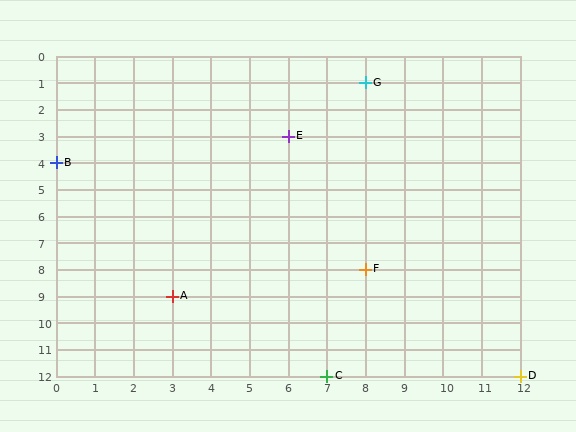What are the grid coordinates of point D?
Point D is at grid coordinates (12, 12).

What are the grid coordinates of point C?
Point C is at grid coordinates (7, 12).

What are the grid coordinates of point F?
Point F is at grid coordinates (8, 8).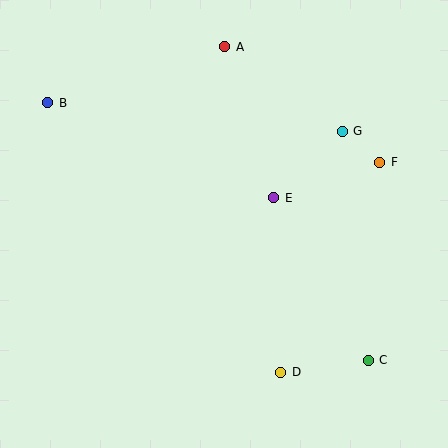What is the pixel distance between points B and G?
The distance between B and G is 296 pixels.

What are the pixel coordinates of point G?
Point G is at (342, 131).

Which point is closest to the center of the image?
Point E at (273, 198) is closest to the center.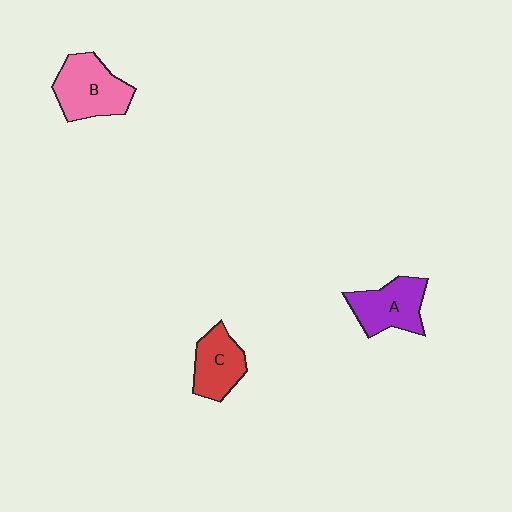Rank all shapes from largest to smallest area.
From largest to smallest: B (pink), A (purple), C (red).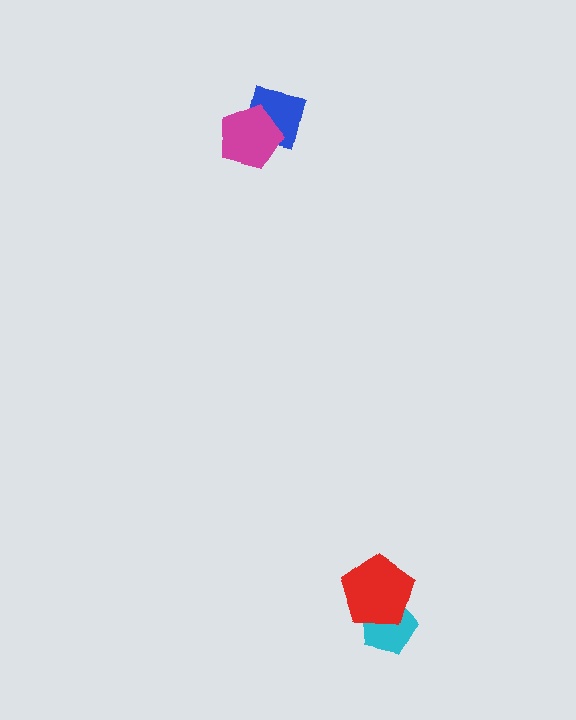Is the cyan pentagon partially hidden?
Yes, it is partially covered by another shape.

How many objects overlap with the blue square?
1 object overlaps with the blue square.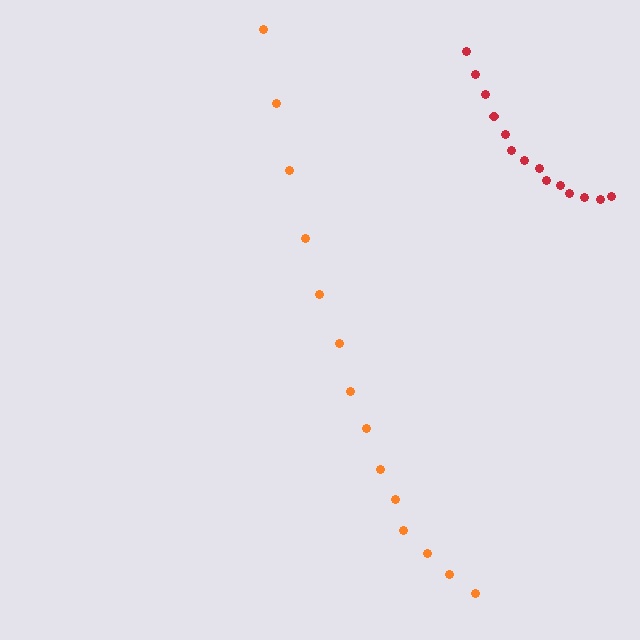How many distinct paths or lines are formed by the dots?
There are 2 distinct paths.